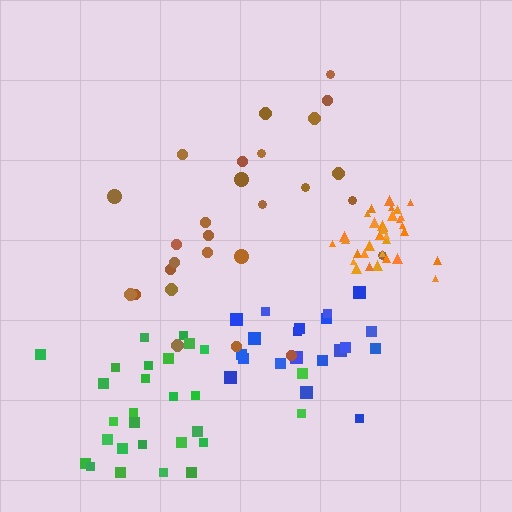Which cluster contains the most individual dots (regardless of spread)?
Orange (35).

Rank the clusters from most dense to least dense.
orange, green, blue, brown.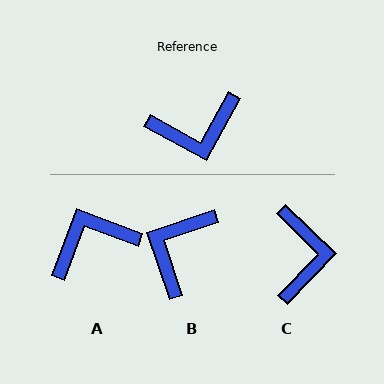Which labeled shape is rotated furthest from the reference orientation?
A, about 172 degrees away.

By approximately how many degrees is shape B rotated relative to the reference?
Approximately 132 degrees clockwise.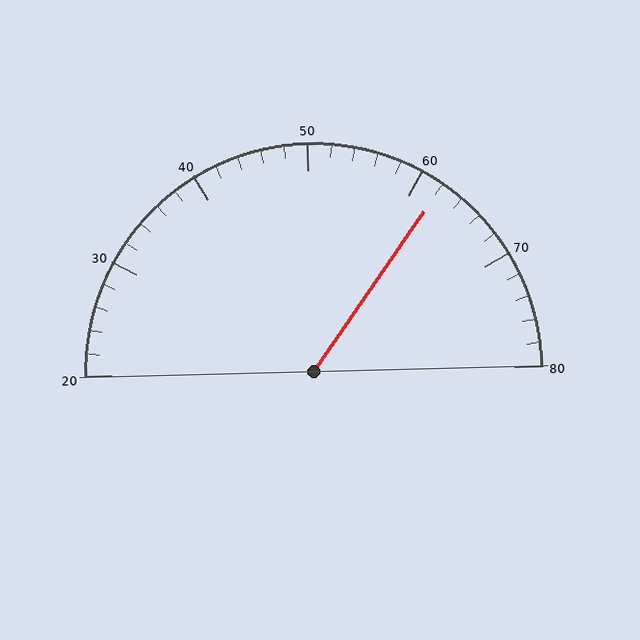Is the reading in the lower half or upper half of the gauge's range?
The reading is in the upper half of the range (20 to 80).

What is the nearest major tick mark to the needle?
The nearest major tick mark is 60.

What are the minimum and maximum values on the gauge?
The gauge ranges from 20 to 80.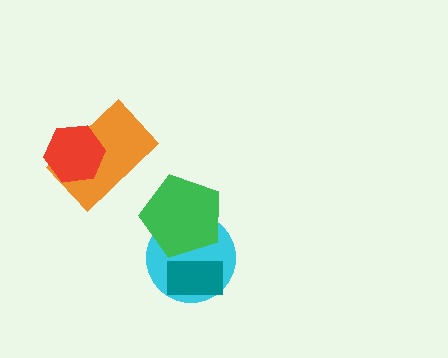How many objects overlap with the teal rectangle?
2 objects overlap with the teal rectangle.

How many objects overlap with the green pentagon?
2 objects overlap with the green pentagon.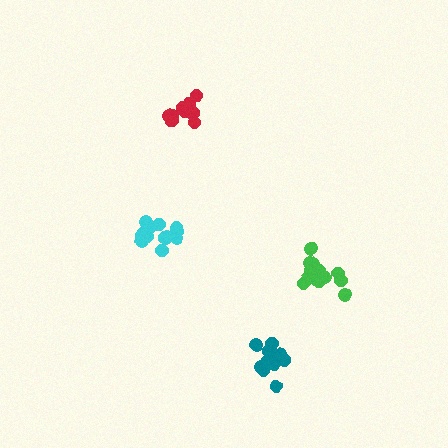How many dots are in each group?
Group 1: 11 dots, Group 2: 14 dots, Group 3: 14 dots, Group 4: 14 dots (53 total).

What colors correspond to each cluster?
The clusters are colored: red, green, cyan, teal.